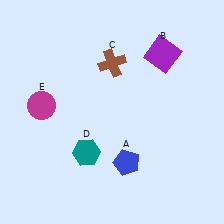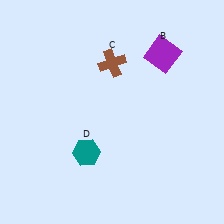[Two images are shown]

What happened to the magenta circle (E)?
The magenta circle (E) was removed in Image 2. It was in the top-left area of Image 1.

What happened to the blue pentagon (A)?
The blue pentagon (A) was removed in Image 2. It was in the bottom-right area of Image 1.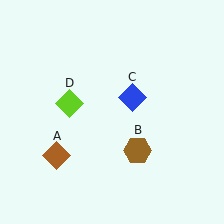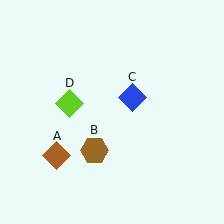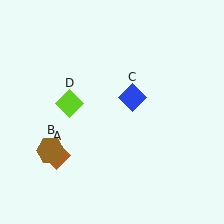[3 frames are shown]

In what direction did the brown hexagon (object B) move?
The brown hexagon (object B) moved left.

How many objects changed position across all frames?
1 object changed position: brown hexagon (object B).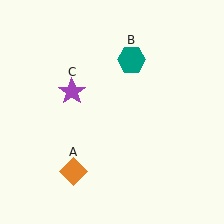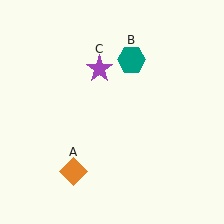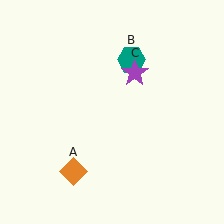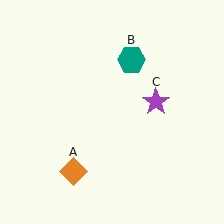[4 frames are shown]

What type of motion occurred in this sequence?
The purple star (object C) rotated clockwise around the center of the scene.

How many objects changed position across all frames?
1 object changed position: purple star (object C).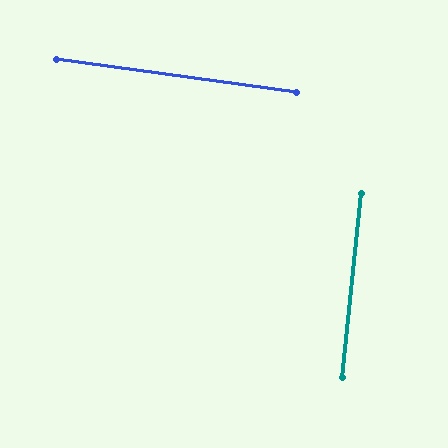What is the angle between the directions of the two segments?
Approximately 88 degrees.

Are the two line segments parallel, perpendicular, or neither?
Perpendicular — they meet at approximately 88°.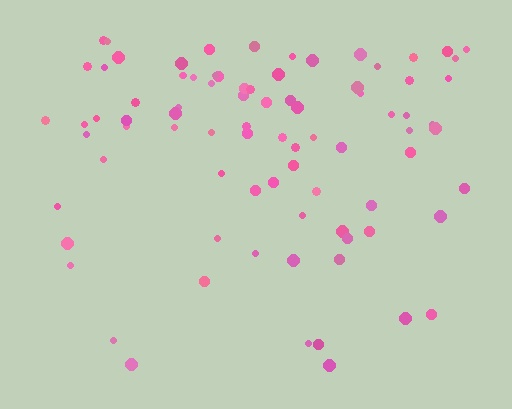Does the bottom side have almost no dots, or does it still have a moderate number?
Still a moderate number, just noticeably fewer than the top.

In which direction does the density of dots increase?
From bottom to top, with the top side densest.